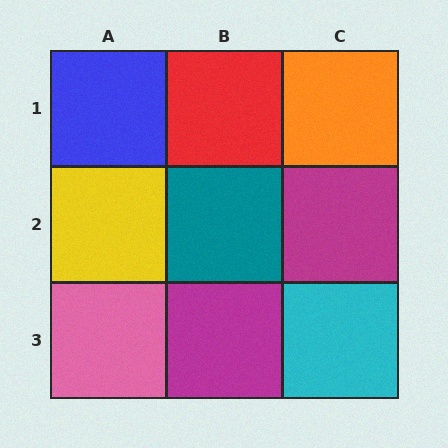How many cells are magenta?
2 cells are magenta.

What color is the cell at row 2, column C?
Magenta.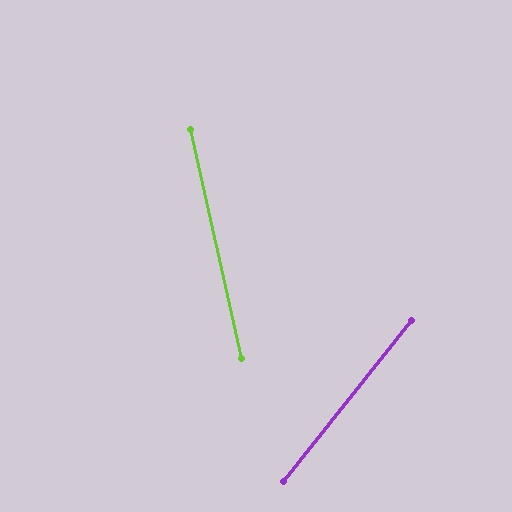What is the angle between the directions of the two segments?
Approximately 51 degrees.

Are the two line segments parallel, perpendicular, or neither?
Neither parallel nor perpendicular — they differ by about 51°.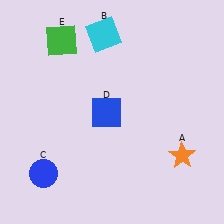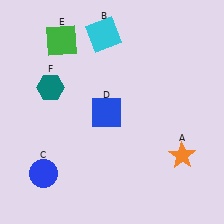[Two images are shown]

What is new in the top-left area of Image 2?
A teal hexagon (F) was added in the top-left area of Image 2.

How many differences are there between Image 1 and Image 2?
There is 1 difference between the two images.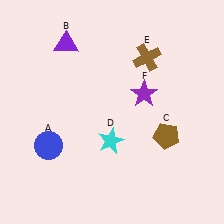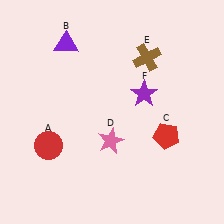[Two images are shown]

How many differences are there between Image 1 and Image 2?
There are 3 differences between the two images.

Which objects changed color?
A changed from blue to red. C changed from brown to red. D changed from cyan to pink.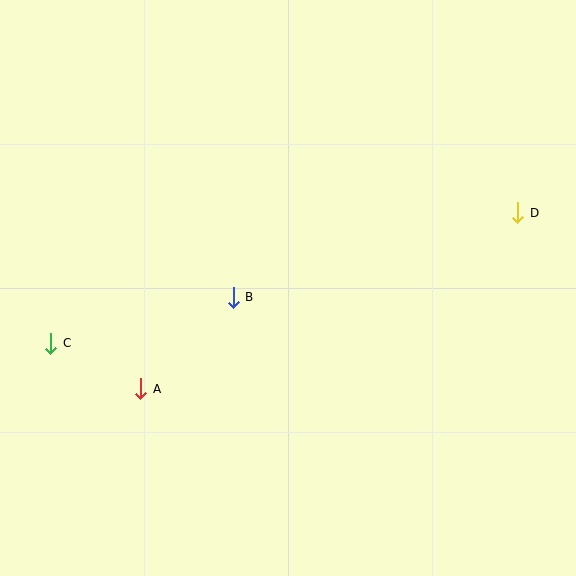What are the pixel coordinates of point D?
Point D is at (518, 213).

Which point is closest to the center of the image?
Point B at (233, 297) is closest to the center.